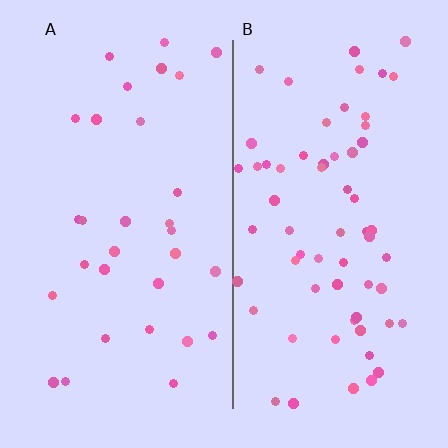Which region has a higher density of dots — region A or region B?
B (the right).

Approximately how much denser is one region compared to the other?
Approximately 2.1× — region B over region A.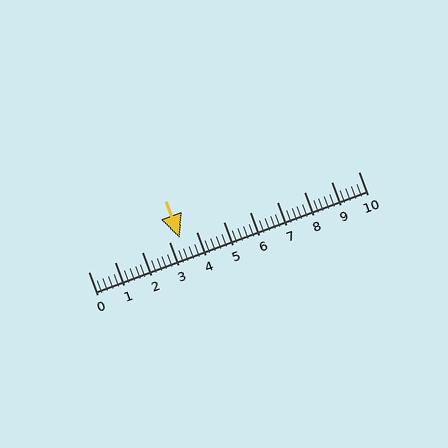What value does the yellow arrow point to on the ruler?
The yellow arrow points to approximately 3.4.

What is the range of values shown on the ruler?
The ruler shows values from 0 to 10.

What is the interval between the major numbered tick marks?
The major tick marks are spaced 1 units apart.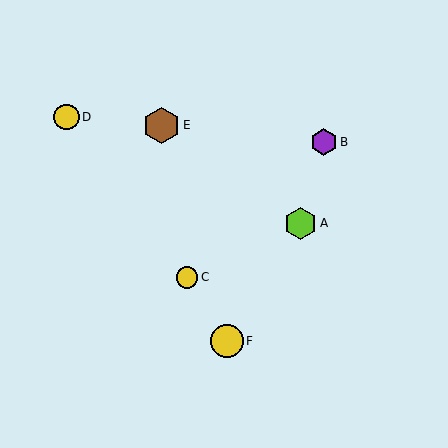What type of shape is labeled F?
Shape F is a yellow circle.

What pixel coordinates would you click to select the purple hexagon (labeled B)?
Click at (324, 142) to select the purple hexagon B.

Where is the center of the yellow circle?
The center of the yellow circle is at (67, 117).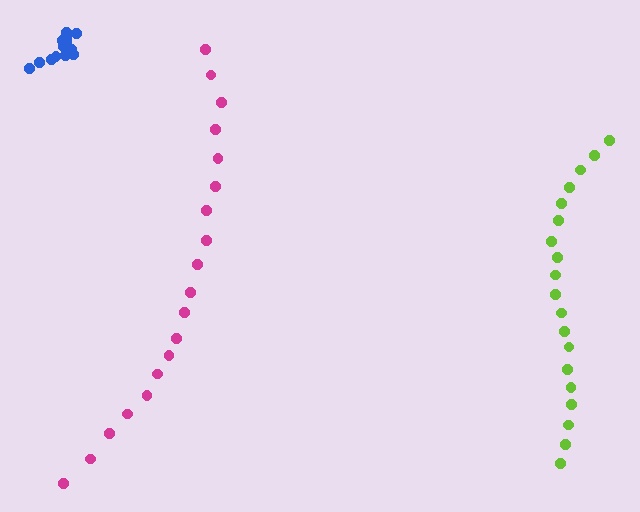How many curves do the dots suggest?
There are 3 distinct paths.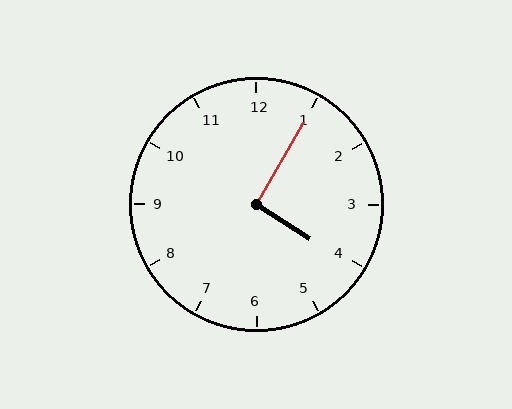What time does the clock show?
4:05.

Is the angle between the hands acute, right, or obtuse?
It is right.